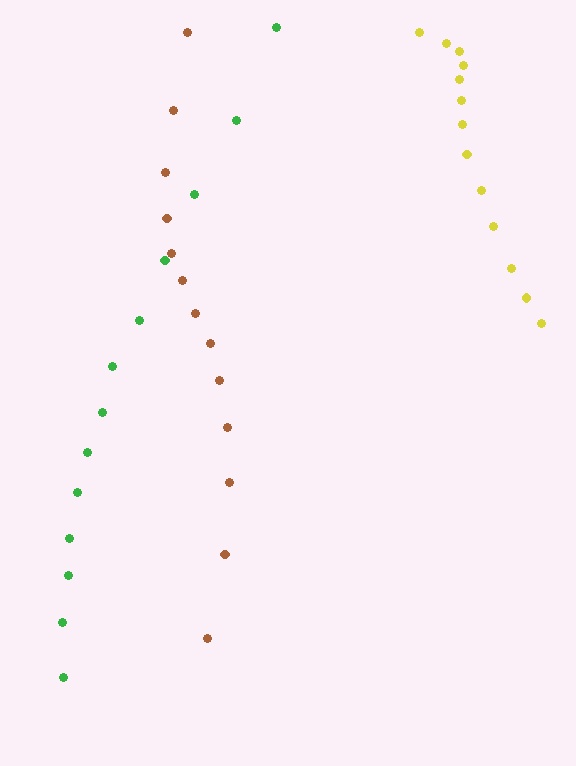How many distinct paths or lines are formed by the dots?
There are 3 distinct paths.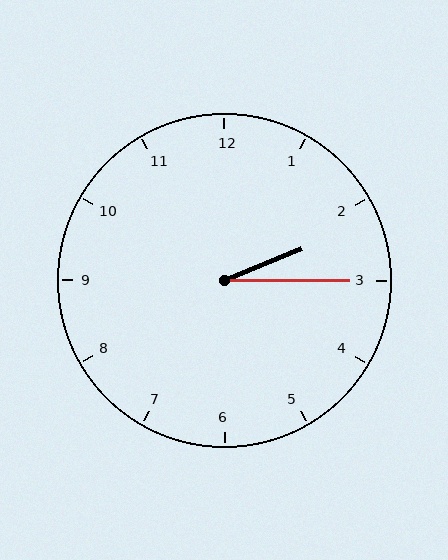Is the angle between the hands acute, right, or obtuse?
It is acute.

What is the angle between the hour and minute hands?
Approximately 22 degrees.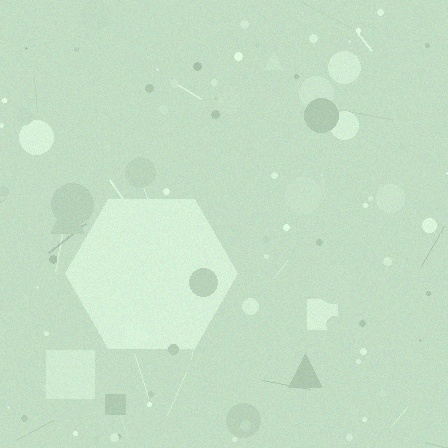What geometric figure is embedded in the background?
A hexagon is embedded in the background.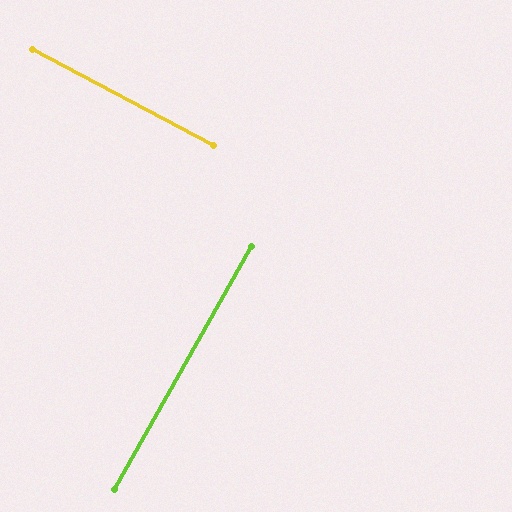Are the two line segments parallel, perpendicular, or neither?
Perpendicular — they meet at approximately 88°.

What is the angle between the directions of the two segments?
Approximately 88 degrees.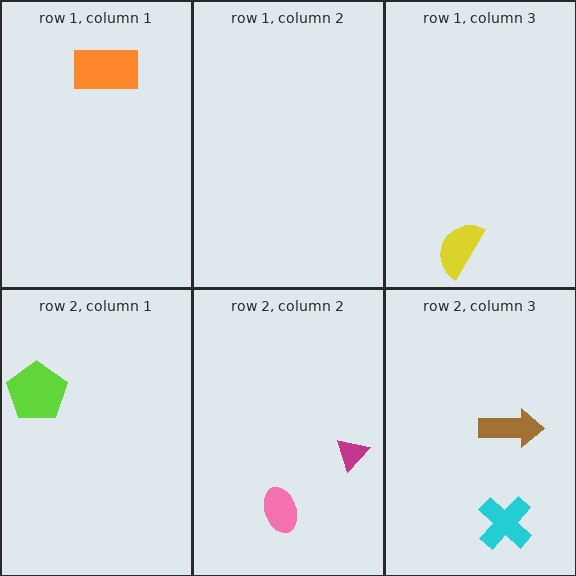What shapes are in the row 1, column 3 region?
The yellow semicircle.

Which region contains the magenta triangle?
The row 2, column 2 region.